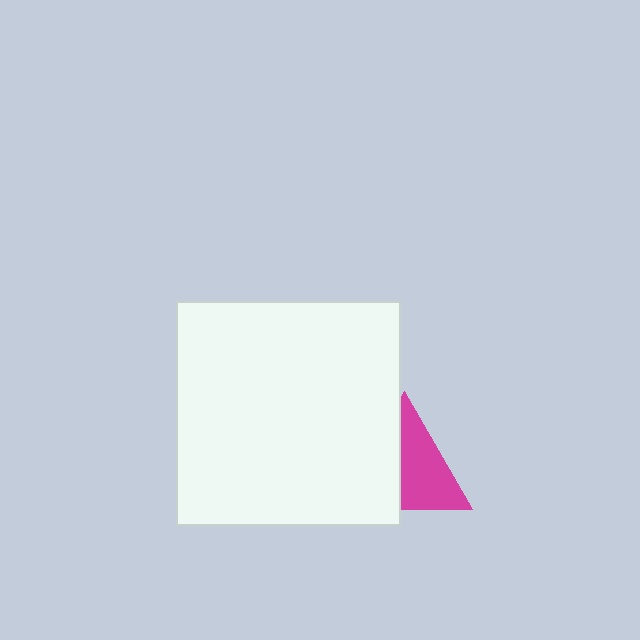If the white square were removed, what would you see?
You would see the complete magenta triangle.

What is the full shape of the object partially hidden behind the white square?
The partially hidden object is a magenta triangle.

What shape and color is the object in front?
The object in front is a white square.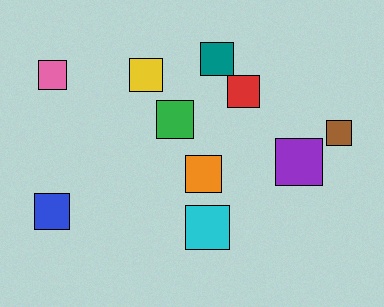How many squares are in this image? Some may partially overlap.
There are 10 squares.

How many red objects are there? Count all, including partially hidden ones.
There is 1 red object.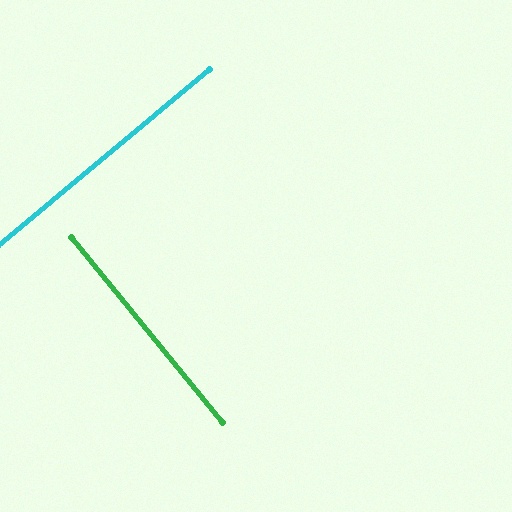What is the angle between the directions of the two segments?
Approximately 90 degrees.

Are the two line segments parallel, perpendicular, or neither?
Perpendicular — they meet at approximately 90°.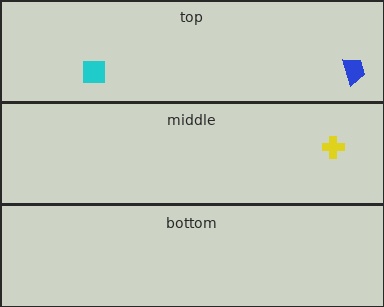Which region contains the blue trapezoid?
The top region.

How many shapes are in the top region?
2.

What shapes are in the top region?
The blue trapezoid, the cyan square.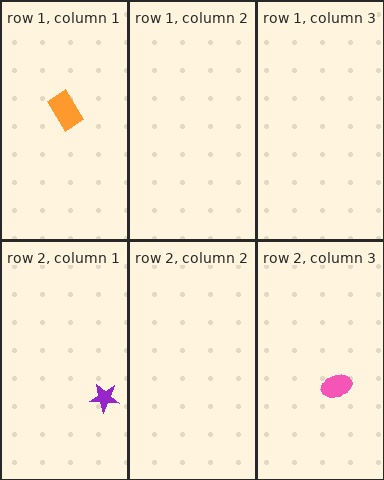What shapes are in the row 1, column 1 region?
The orange rectangle.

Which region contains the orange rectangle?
The row 1, column 1 region.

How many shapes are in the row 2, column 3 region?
1.